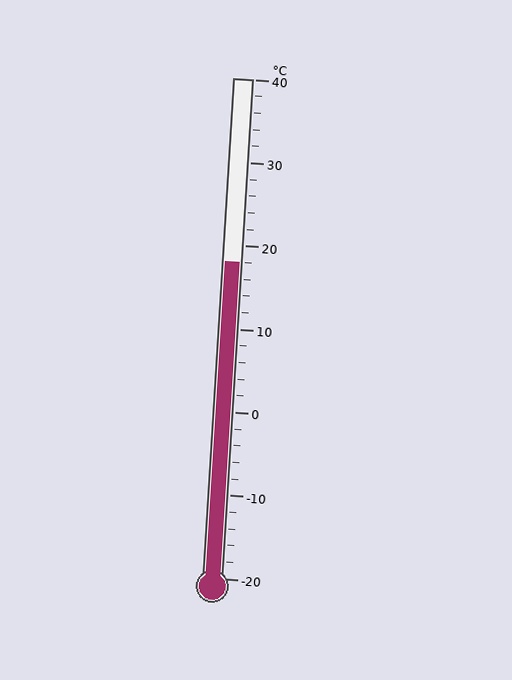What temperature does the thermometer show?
The thermometer shows approximately 18°C.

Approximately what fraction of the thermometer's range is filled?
The thermometer is filled to approximately 65% of its range.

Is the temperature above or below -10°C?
The temperature is above -10°C.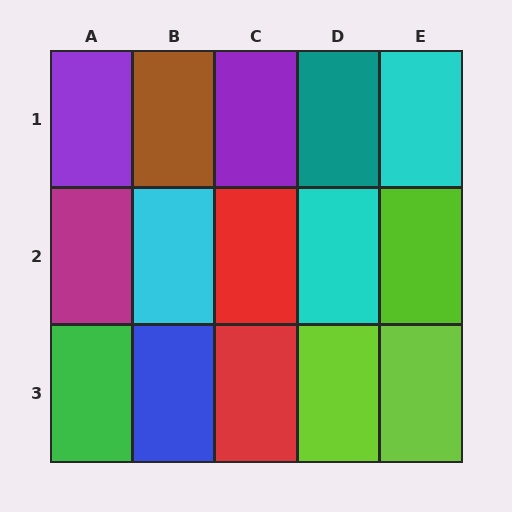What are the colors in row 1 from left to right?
Purple, brown, purple, teal, cyan.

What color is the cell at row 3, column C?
Red.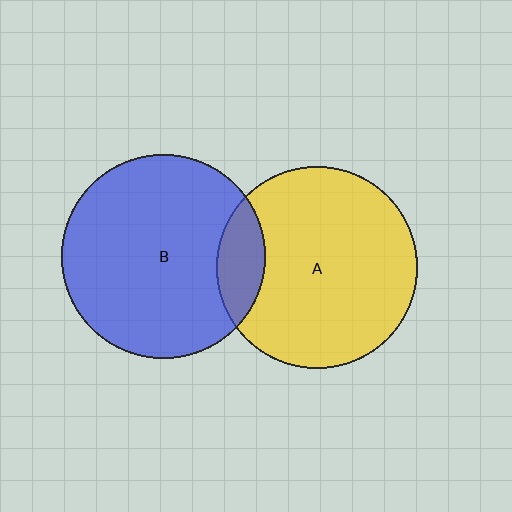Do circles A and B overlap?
Yes.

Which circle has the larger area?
Circle B (blue).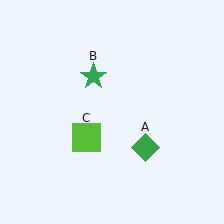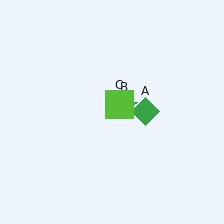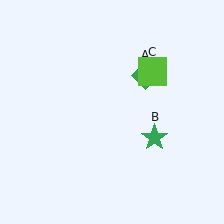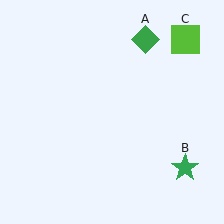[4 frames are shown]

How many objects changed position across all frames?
3 objects changed position: green diamond (object A), green star (object B), lime square (object C).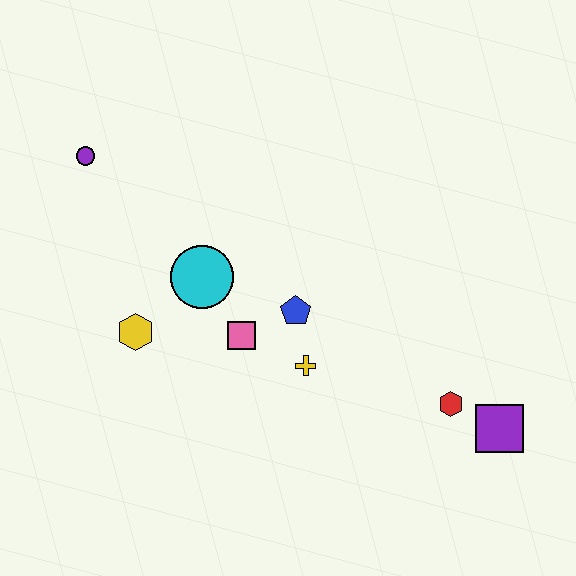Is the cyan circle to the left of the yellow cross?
Yes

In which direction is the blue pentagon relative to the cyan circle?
The blue pentagon is to the right of the cyan circle.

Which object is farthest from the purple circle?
The purple square is farthest from the purple circle.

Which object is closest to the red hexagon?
The purple square is closest to the red hexagon.